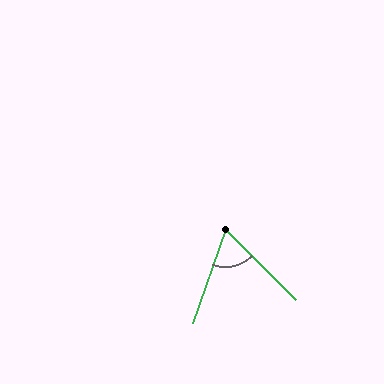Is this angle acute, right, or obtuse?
It is acute.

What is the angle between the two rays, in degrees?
Approximately 65 degrees.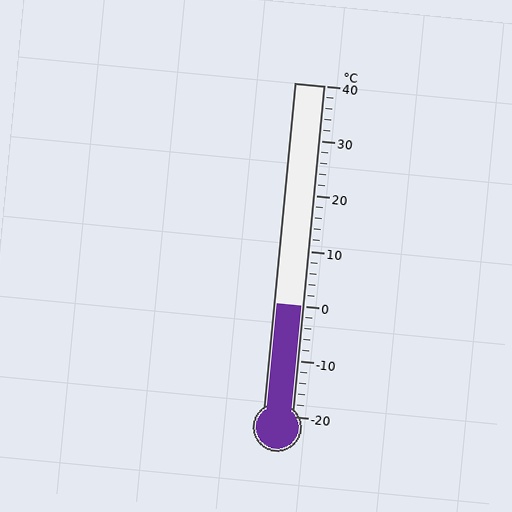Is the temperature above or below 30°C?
The temperature is below 30°C.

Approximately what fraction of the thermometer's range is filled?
The thermometer is filled to approximately 35% of its range.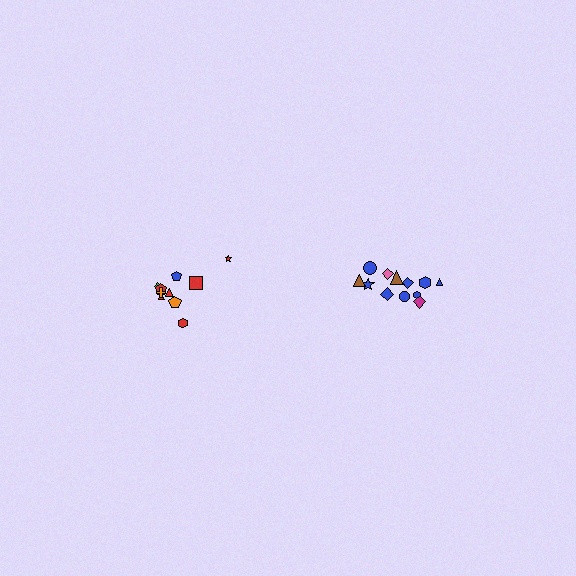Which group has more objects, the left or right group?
The right group.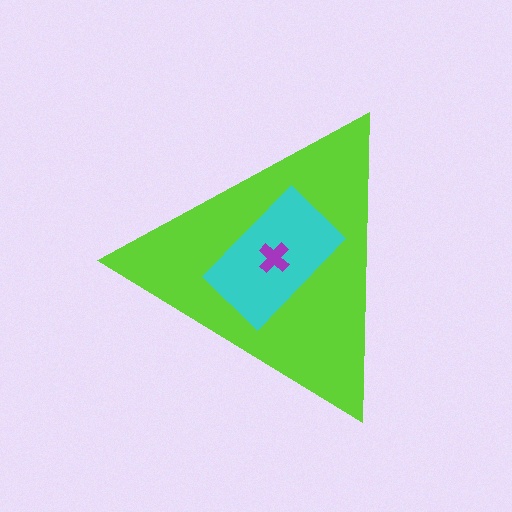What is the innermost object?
The purple cross.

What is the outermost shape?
The lime triangle.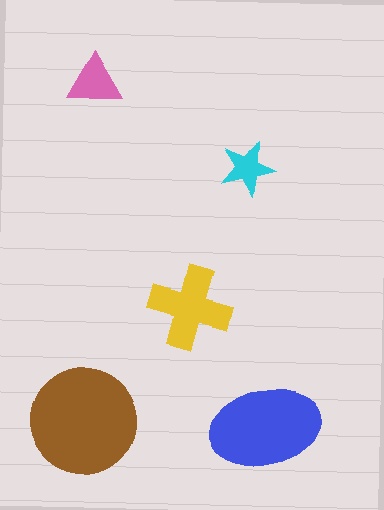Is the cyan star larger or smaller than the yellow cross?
Smaller.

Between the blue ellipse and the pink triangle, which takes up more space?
The blue ellipse.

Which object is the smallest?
The cyan star.